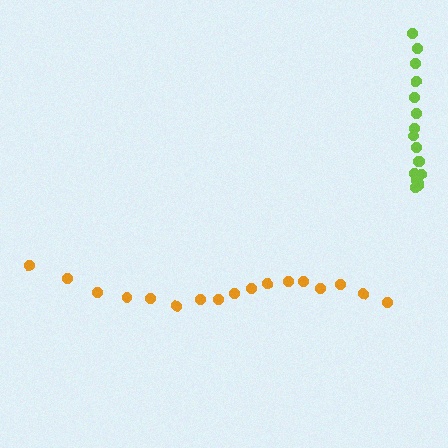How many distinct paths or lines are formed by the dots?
There are 2 distinct paths.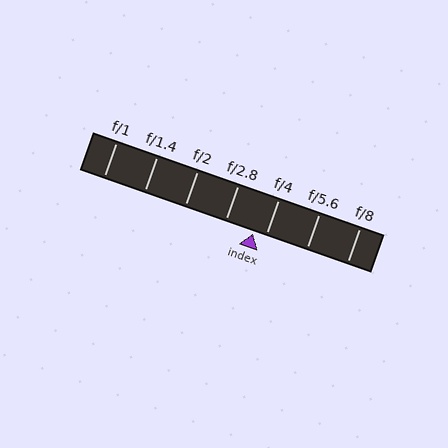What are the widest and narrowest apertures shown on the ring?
The widest aperture shown is f/1 and the narrowest is f/8.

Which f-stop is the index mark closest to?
The index mark is closest to f/4.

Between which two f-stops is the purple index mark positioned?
The index mark is between f/2.8 and f/4.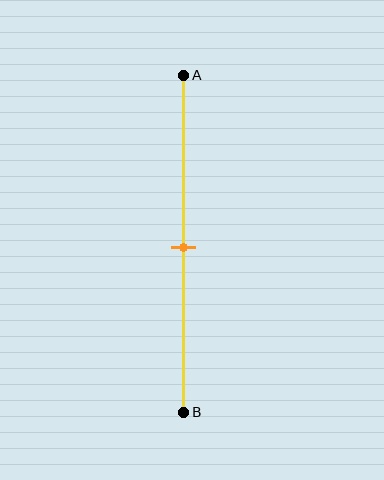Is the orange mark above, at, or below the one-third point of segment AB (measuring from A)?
The orange mark is below the one-third point of segment AB.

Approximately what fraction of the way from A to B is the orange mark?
The orange mark is approximately 50% of the way from A to B.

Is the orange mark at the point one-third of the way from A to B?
No, the mark is at about 50% from A, not at the 33% one-third point.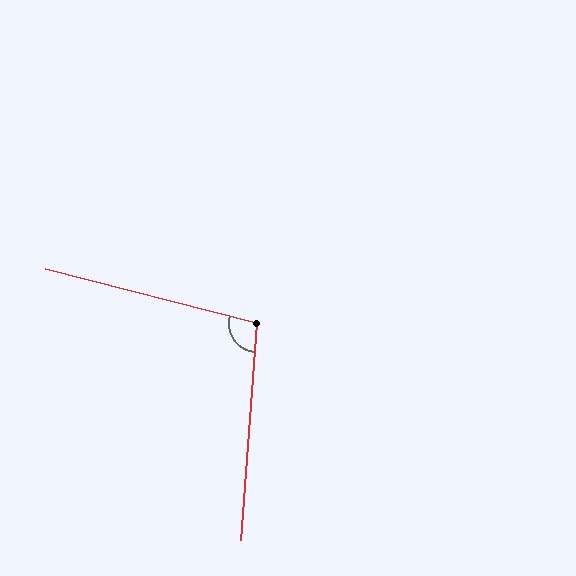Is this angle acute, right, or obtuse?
It is obtuse.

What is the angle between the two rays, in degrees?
Approximately 100 degrees.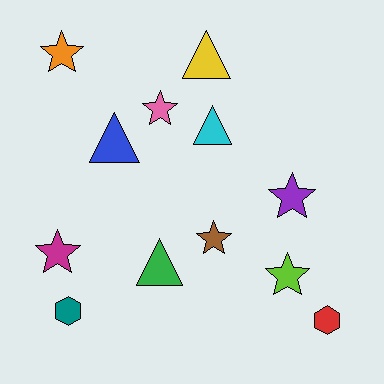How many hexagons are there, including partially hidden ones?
There are 2 hexagons.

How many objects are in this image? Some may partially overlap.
There are 12 objects.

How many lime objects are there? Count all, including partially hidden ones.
There is 1 lime object.